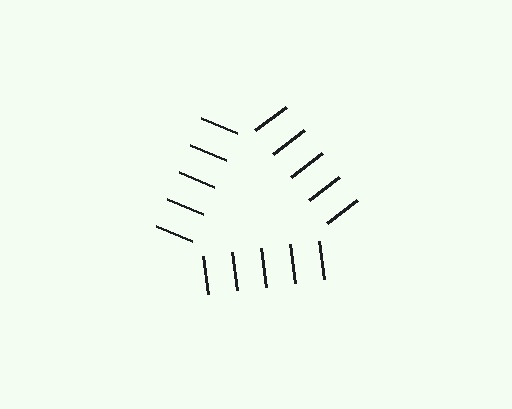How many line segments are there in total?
15 — 5 along each of the 3 edges.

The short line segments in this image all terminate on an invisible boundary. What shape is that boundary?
An illusory triangle — the line segments terminate on its edges but no continuous stroke is drawn.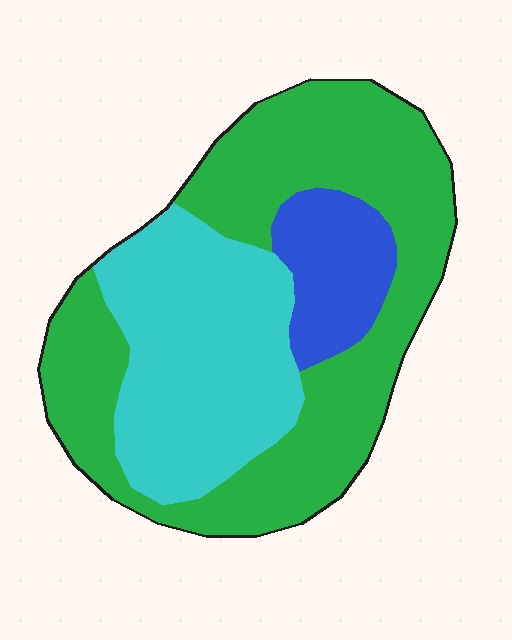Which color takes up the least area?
Blue, at roughly 10%.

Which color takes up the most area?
Green, at roughly 55%.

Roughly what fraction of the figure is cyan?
Cyan takes up between a third and a half of the figure.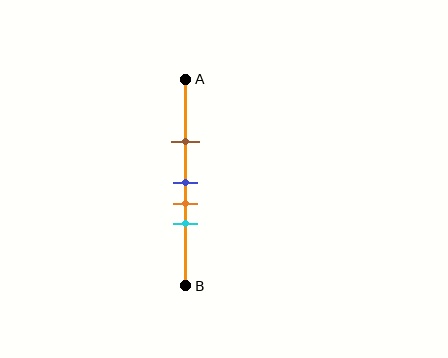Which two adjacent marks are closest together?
The blue and orange marks are the closest adjacent pair.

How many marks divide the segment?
There are 4 marks dividing the segment.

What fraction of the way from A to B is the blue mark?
The blue mark is approximately 50% (0.5) of the way from A to B.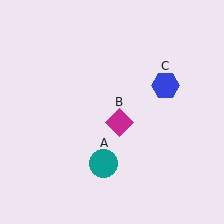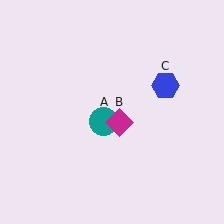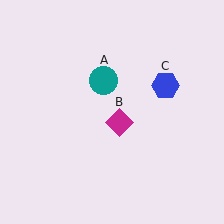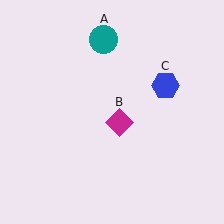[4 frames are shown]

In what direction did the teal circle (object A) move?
The teal circle (object A) moved up.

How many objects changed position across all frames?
1 object changed position: teal circle (object A).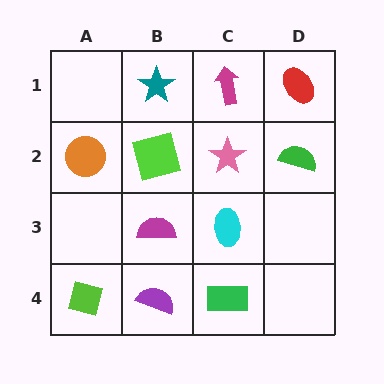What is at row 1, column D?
A red ellipse.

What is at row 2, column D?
A green semicircle.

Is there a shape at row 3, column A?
No, that cell is empty.